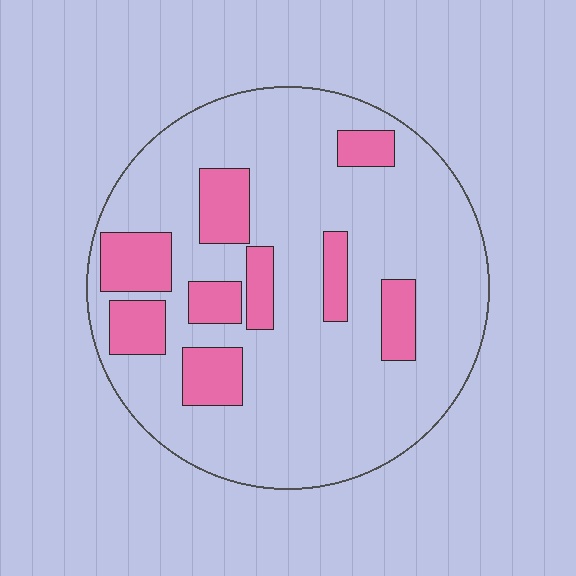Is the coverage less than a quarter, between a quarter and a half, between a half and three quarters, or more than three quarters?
Less than a quarter.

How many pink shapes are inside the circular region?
9.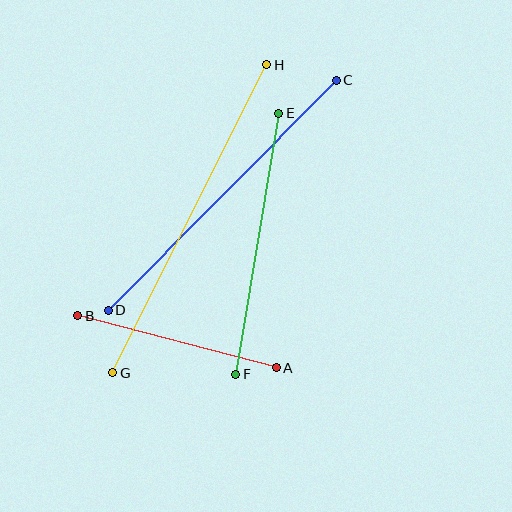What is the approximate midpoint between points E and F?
The midpoint is at approximately (257, 244) pixels.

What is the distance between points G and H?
The distance is approximately 344 pixels.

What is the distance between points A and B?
The distance is approximately 205 pixels.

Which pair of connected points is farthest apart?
Points G and H are farthest apart.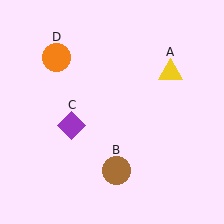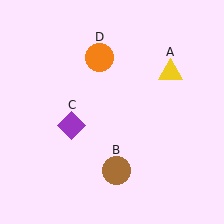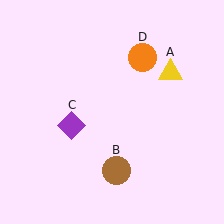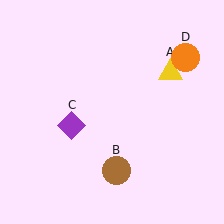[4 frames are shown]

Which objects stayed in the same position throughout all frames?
Yellow triangle (object A) and brown circle (object B) and purple diamond (object C) remained stationary.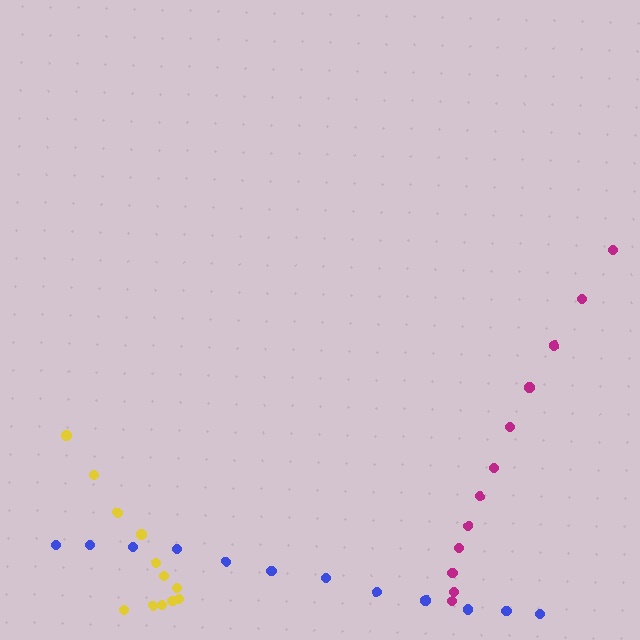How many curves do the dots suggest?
There are 3 distinct paths.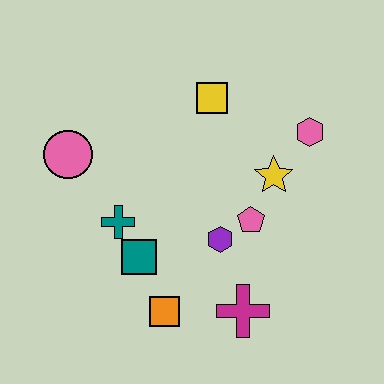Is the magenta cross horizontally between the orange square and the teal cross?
No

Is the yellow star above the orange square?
Yes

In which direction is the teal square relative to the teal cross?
The teal square is below the teal cross.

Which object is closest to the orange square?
The teal square is closest to the orange square.